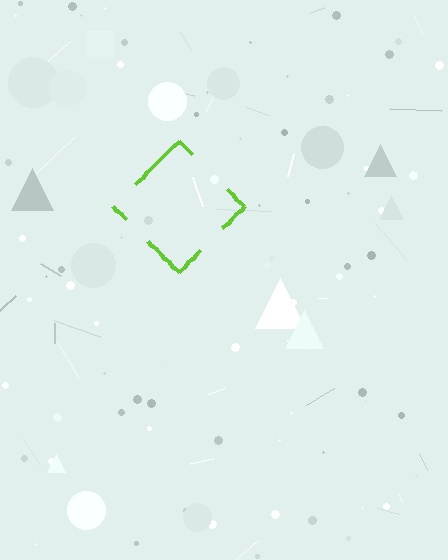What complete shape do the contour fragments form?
The contour fragments form a diamond.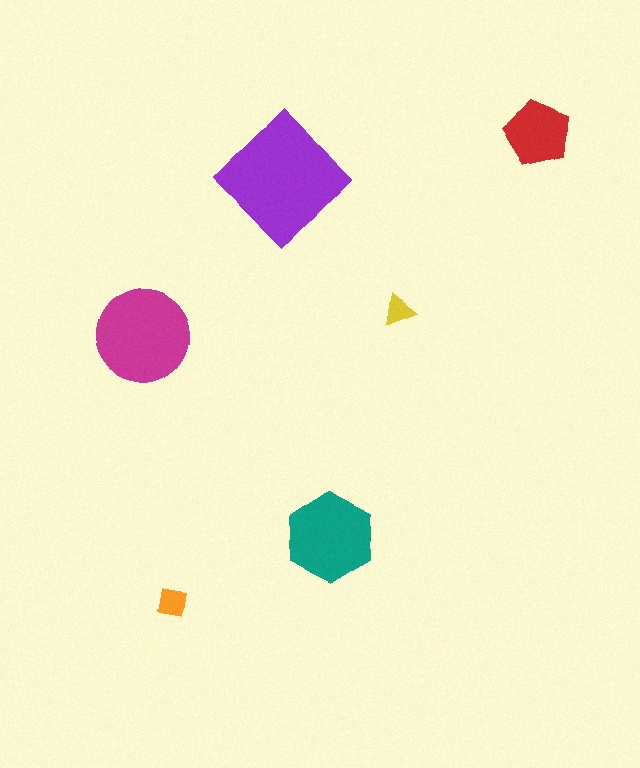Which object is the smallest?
The yellow triangle.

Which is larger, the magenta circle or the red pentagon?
The magenta circle.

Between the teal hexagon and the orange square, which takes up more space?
The teal hexagon.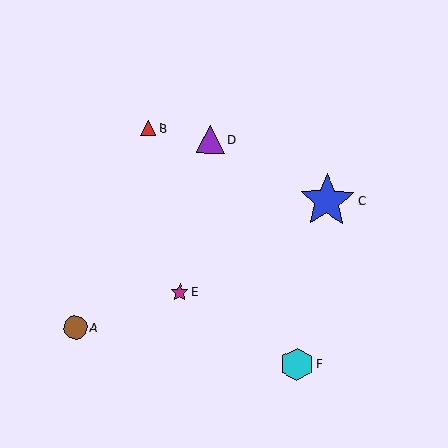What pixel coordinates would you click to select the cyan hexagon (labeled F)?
Click at (297, 364) to select the cyan hexagon F.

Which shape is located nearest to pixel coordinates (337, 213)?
The blue star (labeled C) at (327, 201) is nearest to that location.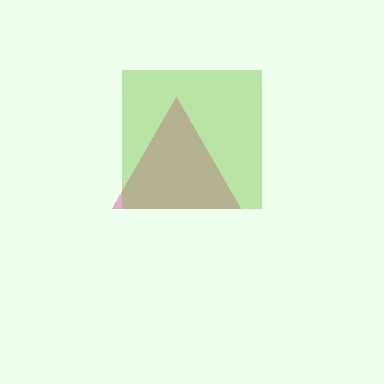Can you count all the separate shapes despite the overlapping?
Yes, there are 2 separate shapes.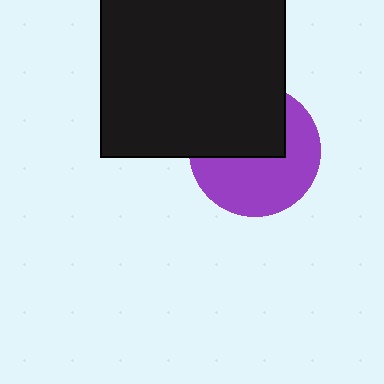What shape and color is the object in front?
The object in front is a black square.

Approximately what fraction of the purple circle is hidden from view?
Roughly 44% of the purple circle is hidden behind the black square.